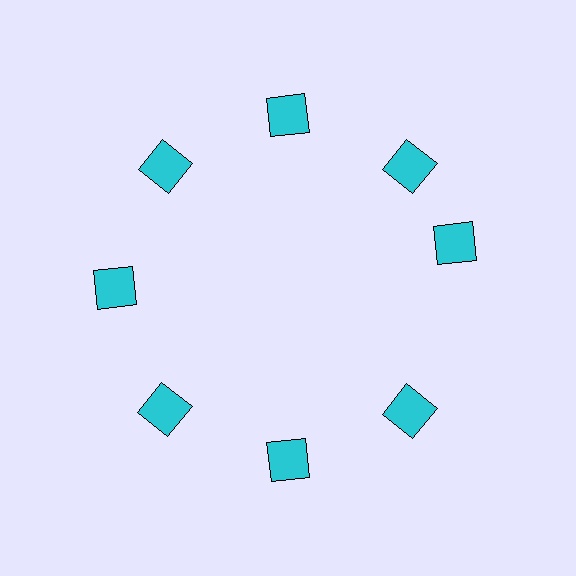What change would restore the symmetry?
The symmetry would be restored by rotating it back into even spacing with its neighbors so that all 8 squares sit at equal angles and equal distance from the center.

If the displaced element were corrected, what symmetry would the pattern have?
It would have 8-fold rotational symmetry — the pattern would map onto itself every 45 degrees.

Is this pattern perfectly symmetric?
No. The 8 cyan squares are arranged in a ring, but one element near the 3 o'clock position is rotated out of alignment along the ring, breaking the 8-fold rotational symmetry.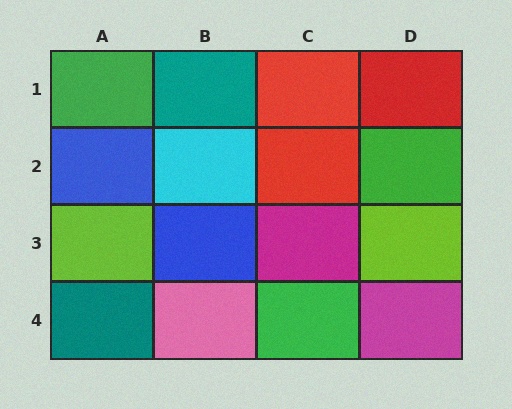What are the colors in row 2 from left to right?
Blue, cyan, red, green.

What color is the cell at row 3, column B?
Blue.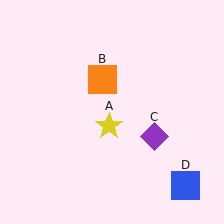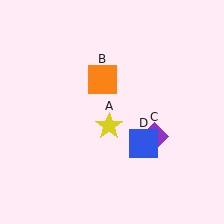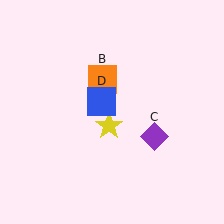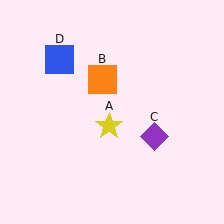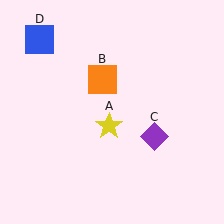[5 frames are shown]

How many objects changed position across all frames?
1 object changed position: blue square (object D).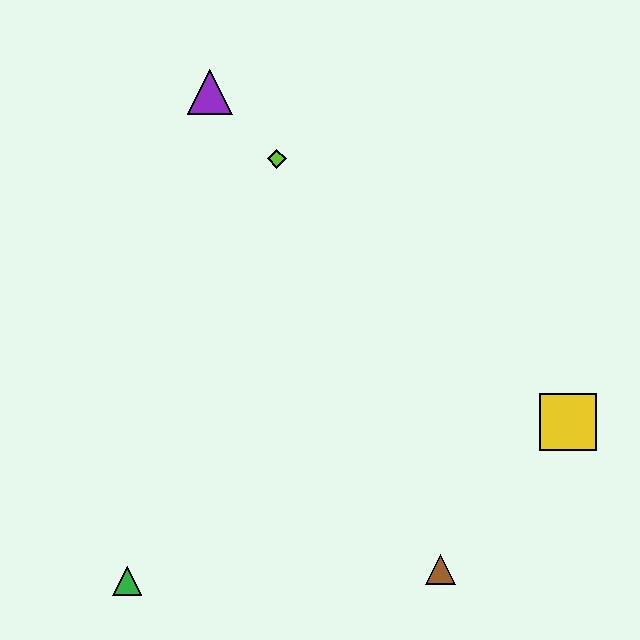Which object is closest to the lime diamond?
The purple triangle is closest to the lime diamond.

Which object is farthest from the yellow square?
The purple triangle is farthest from the yellow square.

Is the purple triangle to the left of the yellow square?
Yes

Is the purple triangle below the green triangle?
No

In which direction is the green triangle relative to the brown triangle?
The green triangle is to the left of the brown triangle.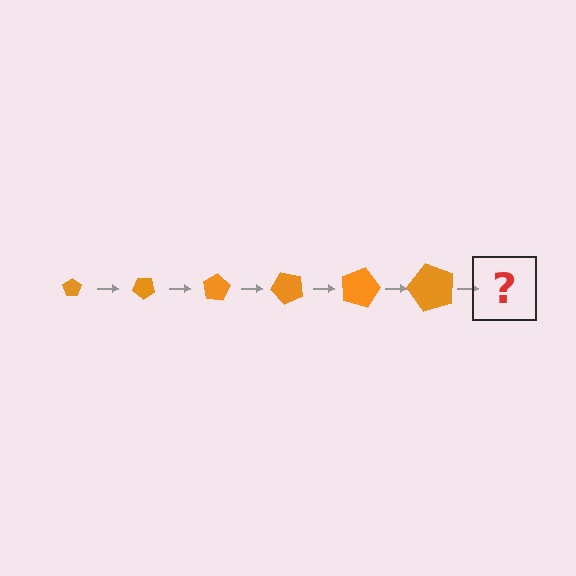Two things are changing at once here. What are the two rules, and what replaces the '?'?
The two rules are that the pentagon grows larger each step and it rotates 40 degrees each step. The '?' should be a pentagon, larger than the previous one and rotated 240 degrees from the start.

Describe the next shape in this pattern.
It should be a pentagon, larger than the previous one and rotated 240 degrees from the start.